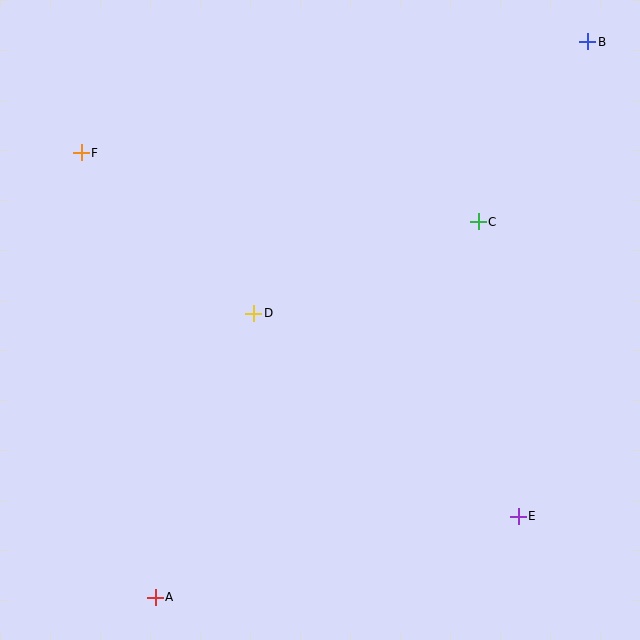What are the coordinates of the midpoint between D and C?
The midpoint between D and C is at (366, 267).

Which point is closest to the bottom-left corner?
Point A is closest to the bottom-left corner.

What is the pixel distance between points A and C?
The distance between A and C is 495 pixels.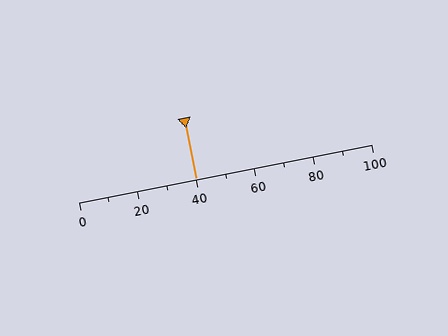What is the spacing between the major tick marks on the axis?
The major ticks are spaced 20 apart.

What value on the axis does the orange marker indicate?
The marker indicates approximately 40.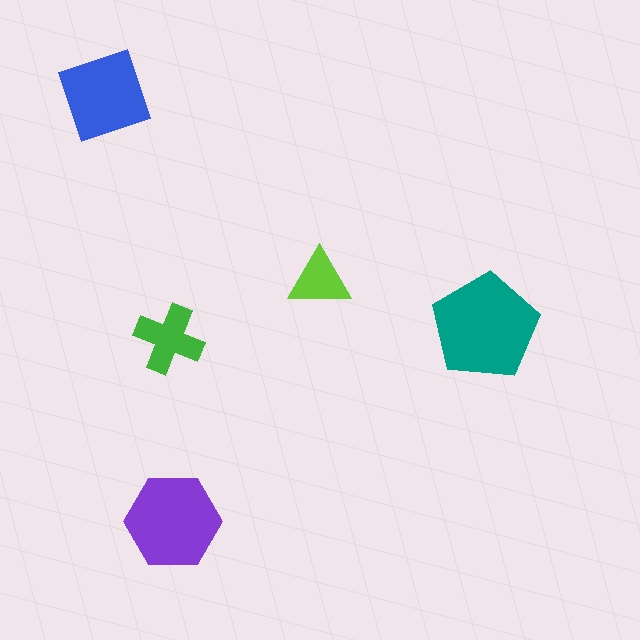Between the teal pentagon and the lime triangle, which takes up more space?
The teal pentagon.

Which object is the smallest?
The lime triangle.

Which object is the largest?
The teal pentagon.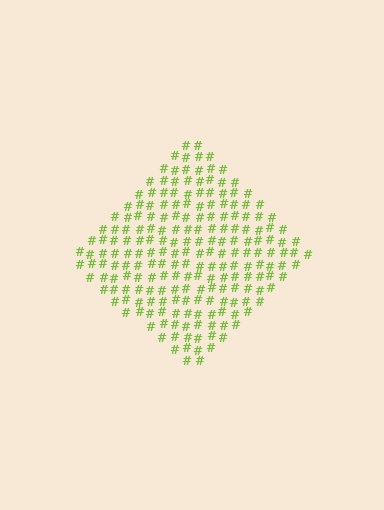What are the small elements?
The small elements are hash symbols.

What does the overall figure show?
The overall figure shows a diamond.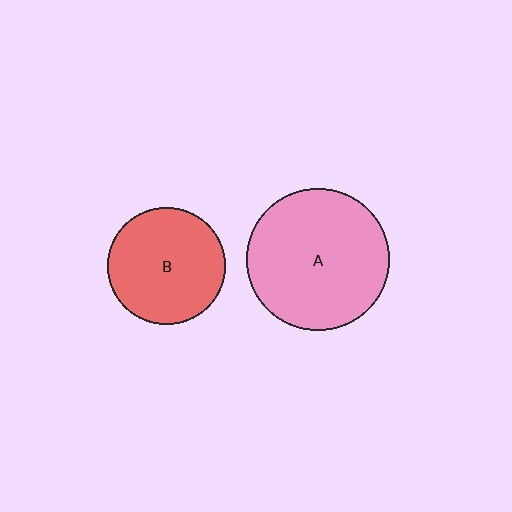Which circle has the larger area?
Circle A (pink).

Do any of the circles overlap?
No, none of the circles overlap.